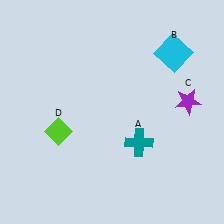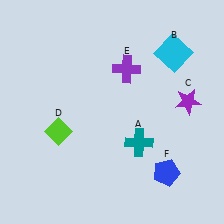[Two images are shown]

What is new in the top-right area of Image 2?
A purple cross (E) was added in the top-right area of Image 2.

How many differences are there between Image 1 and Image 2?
There are 2 differences between the two images.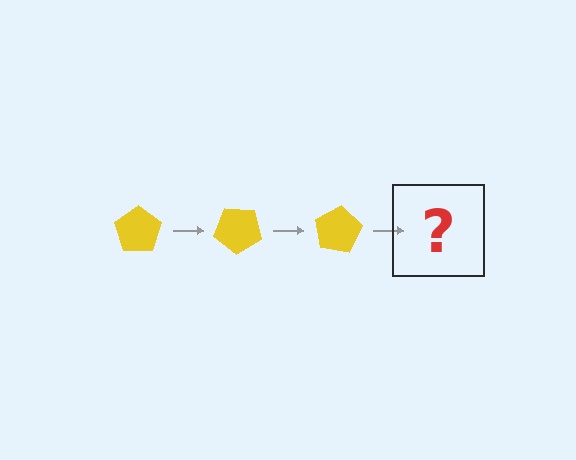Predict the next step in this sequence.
The next step is a yellow pentagon rotated 120 degrees.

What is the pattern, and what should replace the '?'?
The pattern is that the pentagon rotates 40 degrees each step. The '?' should be a yellow pentagon rotated 120 degrees.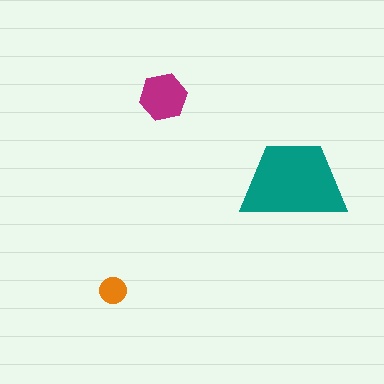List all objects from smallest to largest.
The orange circle, the magenta hexagon, the teal trapezoid.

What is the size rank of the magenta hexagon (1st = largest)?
2nd.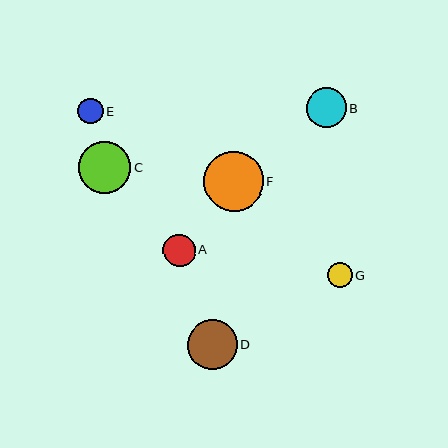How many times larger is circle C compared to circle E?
Circle C is approximately 2.0 times the size of circle E.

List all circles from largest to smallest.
From largest to smallest: F, C, D, B, A, E, G.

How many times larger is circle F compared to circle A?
Circle F is approximately 1.8 times the size of circle A.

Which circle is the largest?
Circle F is the largest with a size of approximately 60 pixels.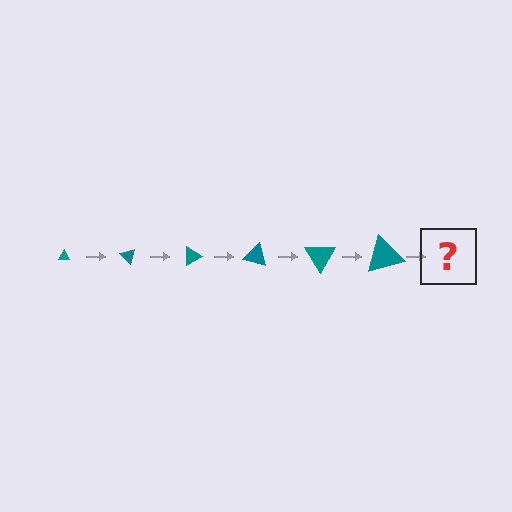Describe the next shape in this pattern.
It should be a triangle, larger than the previous one and rotated 270 degrees from the start.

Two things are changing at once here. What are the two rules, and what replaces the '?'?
The two rules are that the triangle grows larger each step and it rotates 45 degrees each step. The '?' should be a triangle, larger than the previous one and rotated 270 degrees from the start.